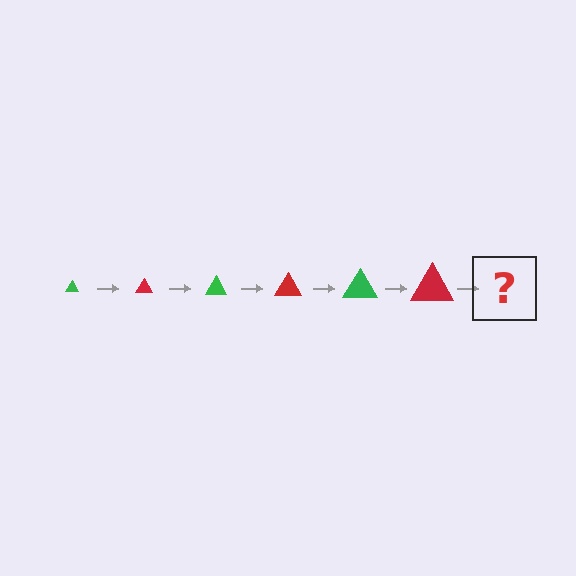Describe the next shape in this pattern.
It should be a green triangle, larger than the previous one.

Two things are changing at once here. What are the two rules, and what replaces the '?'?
The two rules are that the triangle grows larger each step and the color cycles through green and red. The '?' should be a green triangle, larger than the previous one.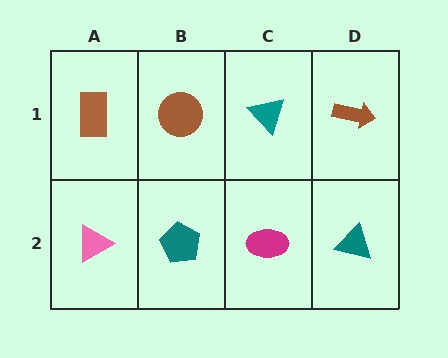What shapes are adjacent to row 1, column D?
A teal triangle (row 2, column D), a teal triangle (row 1, column C).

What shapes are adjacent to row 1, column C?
A magenta ellipse (row 2, column C), a brown circle (row 1, column B), a brown arrow (row 1, column D).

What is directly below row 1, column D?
A teal triangle.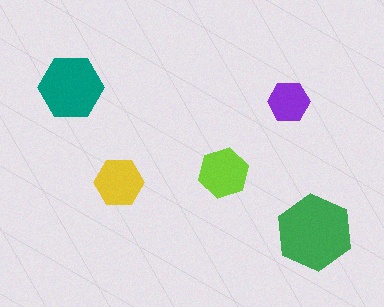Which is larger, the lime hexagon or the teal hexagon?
The teal one.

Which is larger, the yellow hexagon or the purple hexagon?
The yellow one.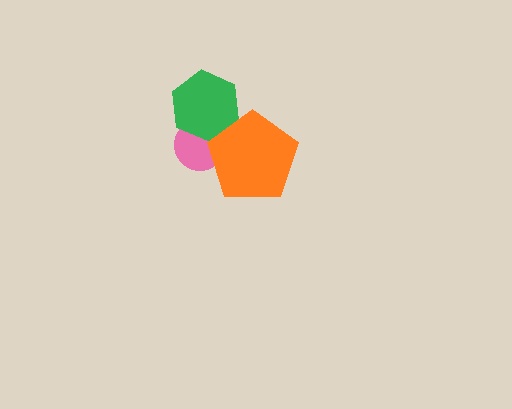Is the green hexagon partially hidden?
Yes, it is partially covered by another shape.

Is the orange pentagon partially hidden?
No, no other shape covers it.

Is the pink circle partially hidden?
Yes, it is partially covered by another shape.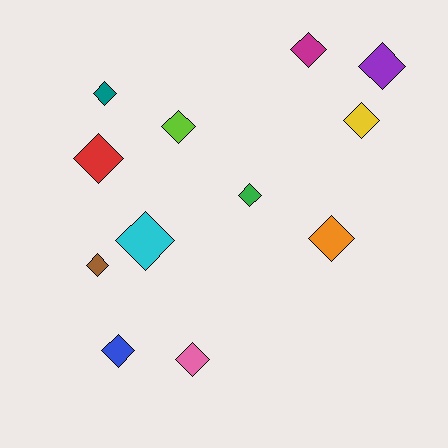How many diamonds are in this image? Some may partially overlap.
There are 12 diamonds.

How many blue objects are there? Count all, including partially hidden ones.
There is 1 blue object.